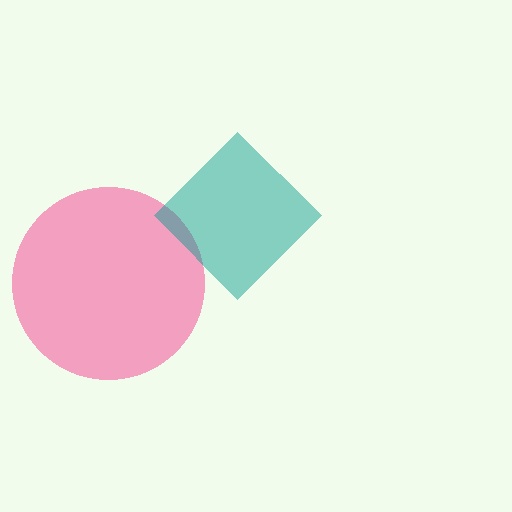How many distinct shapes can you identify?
There are 2 distinct shapes: a pink circle, a teal diamond.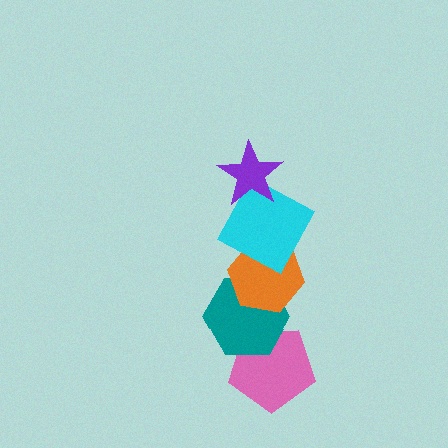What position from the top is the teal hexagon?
The teal hexagon is 4th from the top.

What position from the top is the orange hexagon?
The orange hexagon is 3rd from the top.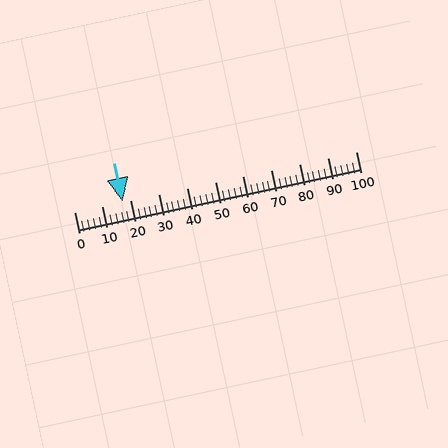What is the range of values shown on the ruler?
The ruler shows values from 0 to 100.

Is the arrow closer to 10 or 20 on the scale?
The arrow is closer to 20.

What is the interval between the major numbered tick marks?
The major tick marks are spaced 10 units apart.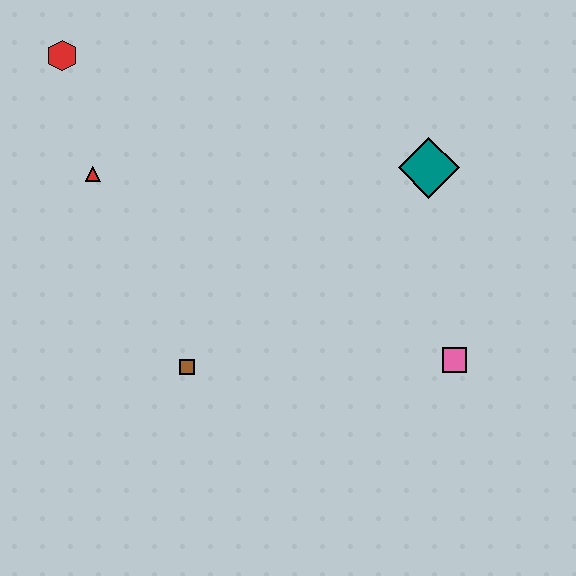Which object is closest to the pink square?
The teal diamond is closest to the pink square.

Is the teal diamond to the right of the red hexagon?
Yes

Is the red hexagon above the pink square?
Yes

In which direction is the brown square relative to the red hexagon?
The brown square is below the red hexagon.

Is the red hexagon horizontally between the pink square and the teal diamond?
No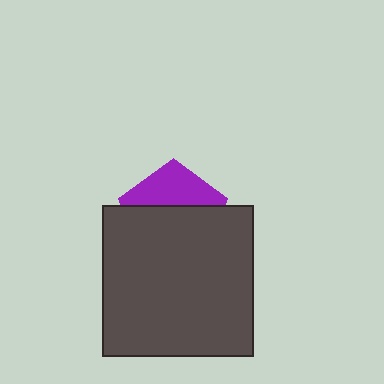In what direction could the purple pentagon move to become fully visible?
The purple pentagon could move up. That would shift it out from behind the dark gray square entirely.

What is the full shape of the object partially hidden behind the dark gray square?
The partially hidden object is a purple pentagon.